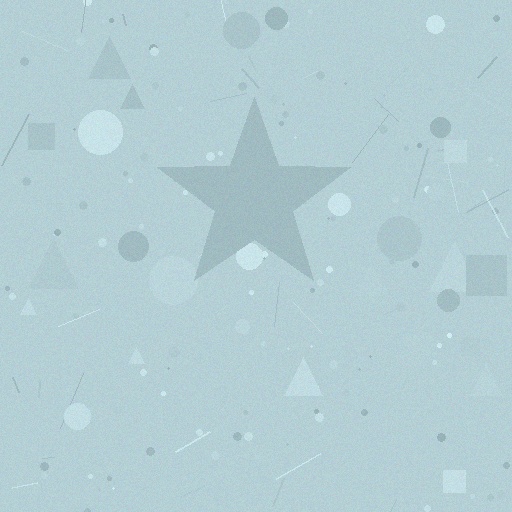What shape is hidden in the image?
A star is hidden in the image.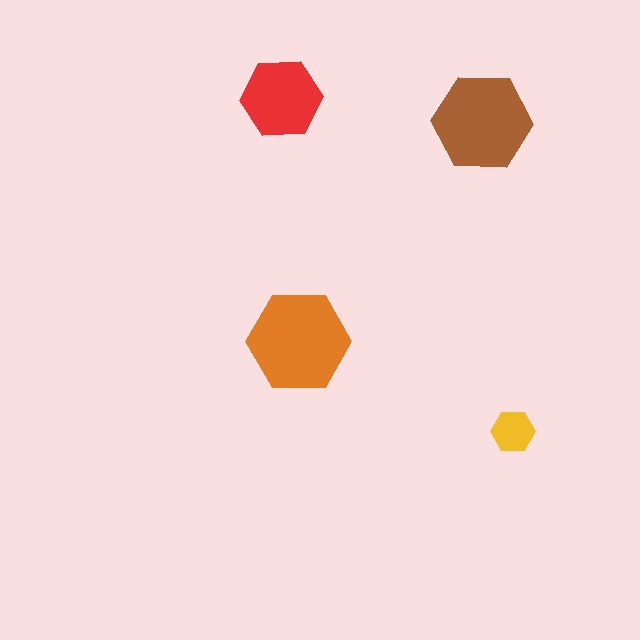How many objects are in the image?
There are 4 objects in the image.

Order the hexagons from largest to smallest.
the orange one, the brown one, the red one, the yellow one.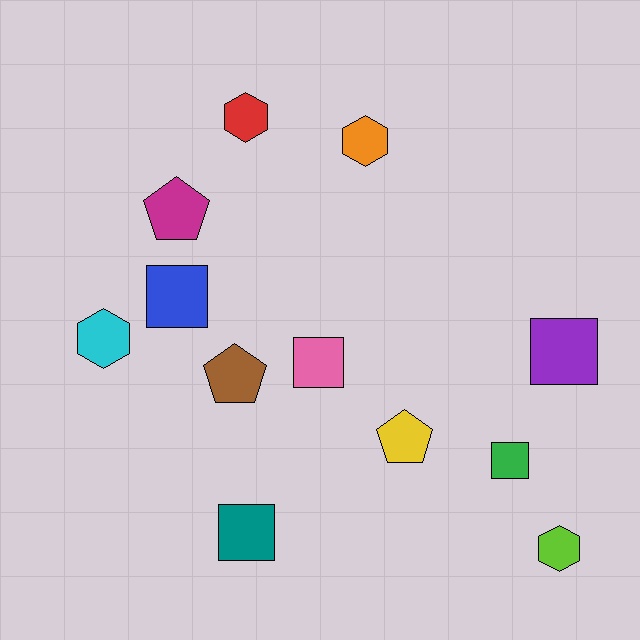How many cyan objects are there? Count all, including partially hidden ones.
There is 1 cyan object.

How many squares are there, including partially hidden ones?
There are 5 squares.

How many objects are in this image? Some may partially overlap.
There are 12 objects.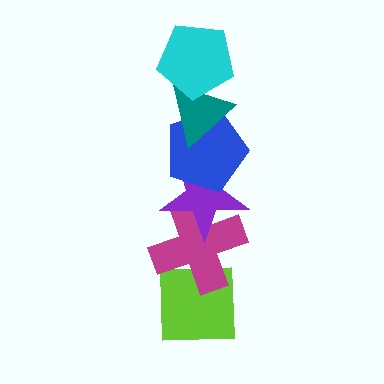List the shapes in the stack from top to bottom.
From top to bottom: the cyan pentagon, the teal triangle, the blue pentagon, the purple star, the magenta cross, the lime square.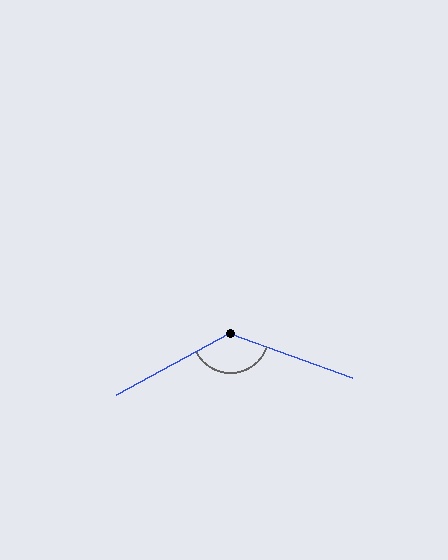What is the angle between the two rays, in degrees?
Approximately 132 degrees.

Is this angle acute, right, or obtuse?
It is obtuse.